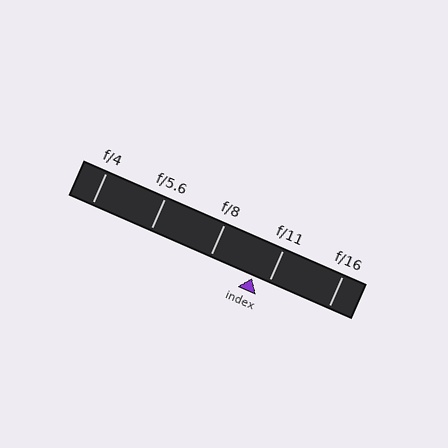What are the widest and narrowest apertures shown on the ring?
The widest aperture shown is f/4 and the narrowest is f/16.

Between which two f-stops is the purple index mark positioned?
The index mark is between f/8 and f/11.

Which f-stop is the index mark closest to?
The index mark is closest to f/11.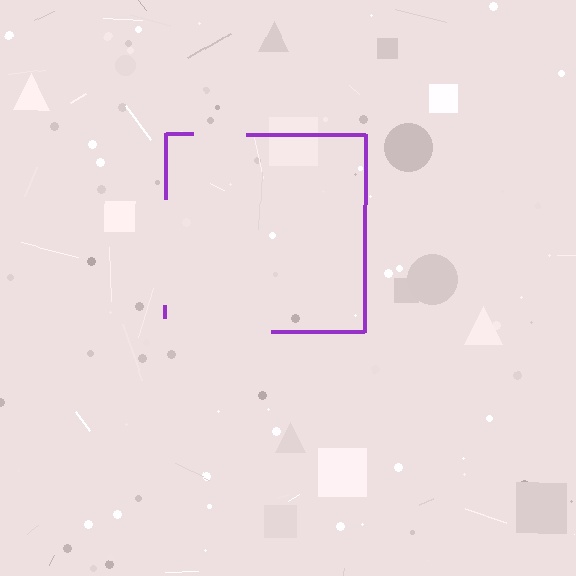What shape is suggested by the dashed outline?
The dashed outline suggests a square.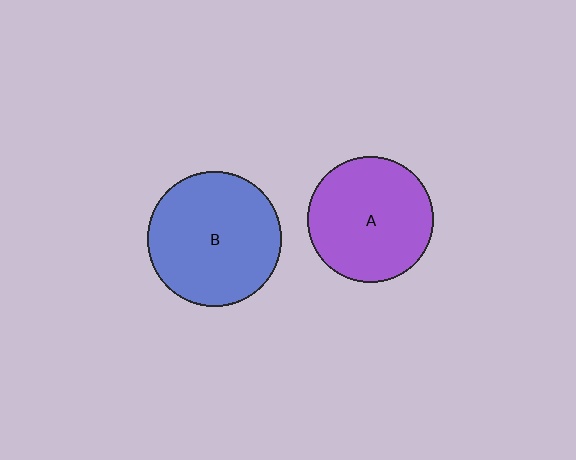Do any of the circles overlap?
No, none of the circles overlap.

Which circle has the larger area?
Circle B (blue).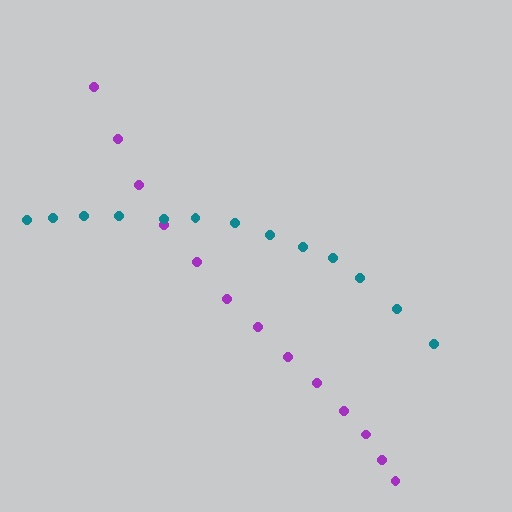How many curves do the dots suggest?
There are 2 distinct paths.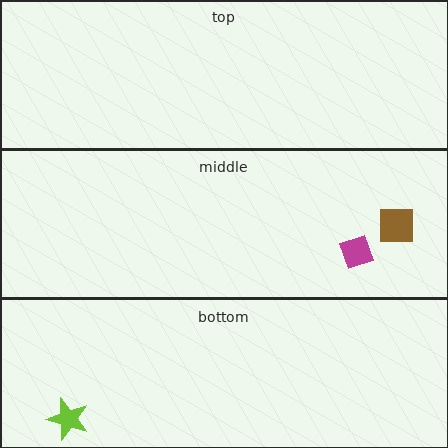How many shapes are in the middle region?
2.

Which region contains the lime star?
The bottom region.